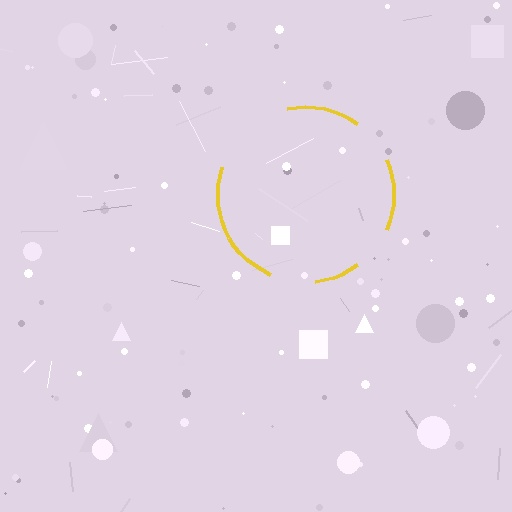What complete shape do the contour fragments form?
The contour fragments form a circle.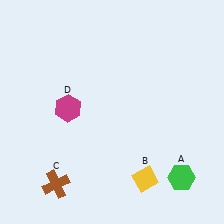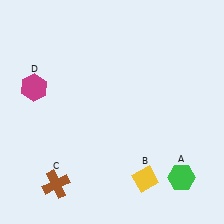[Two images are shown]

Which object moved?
The magenta hexagon (D) moved left.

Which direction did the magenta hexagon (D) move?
The magenta hexagon (D) moved left.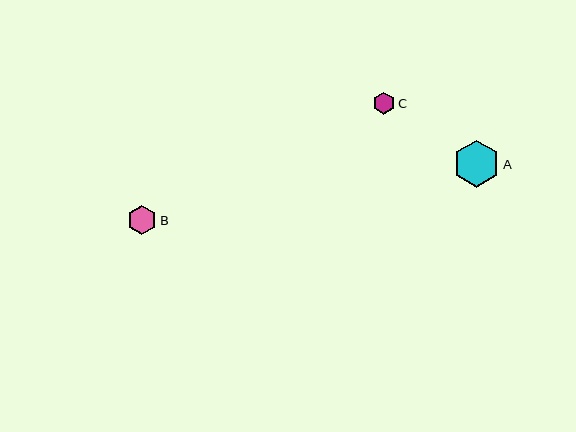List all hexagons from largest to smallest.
From largest to smallest: A, B, C.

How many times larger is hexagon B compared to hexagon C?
Hexagon B is approximately 1.3 times the size of hexagon C.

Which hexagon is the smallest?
Hexagon C is the smallest with a size of approximately 22 pixels.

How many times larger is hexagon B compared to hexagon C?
Hexagon B is approximately 1.3 times the size of hexagon C.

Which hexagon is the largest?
Hexagon A is the largest with a size of approximately 47 pixels.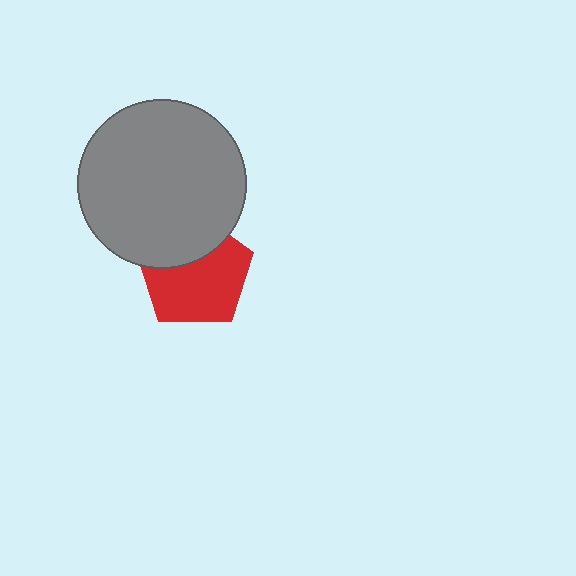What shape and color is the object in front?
The object in front is a gray circle.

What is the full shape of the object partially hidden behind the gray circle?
The partially hidden object is a red pentagon.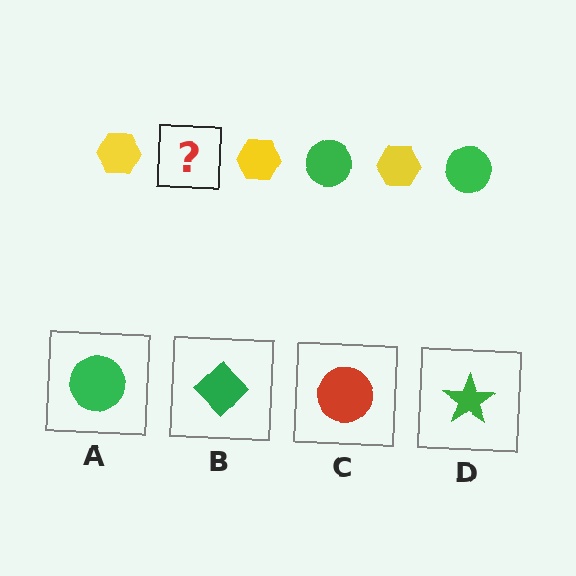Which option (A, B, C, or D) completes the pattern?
A.